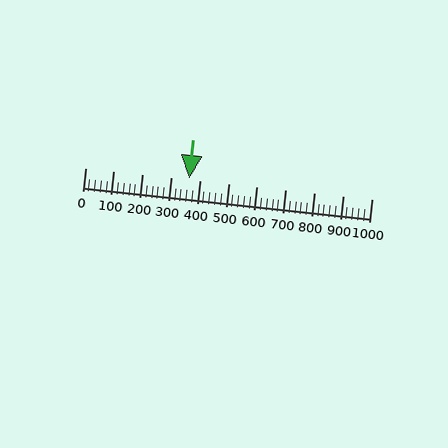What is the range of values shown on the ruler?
The ruler shows values from 0 to 1000.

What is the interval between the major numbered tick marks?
The major tick marks are spaced 100 units apart.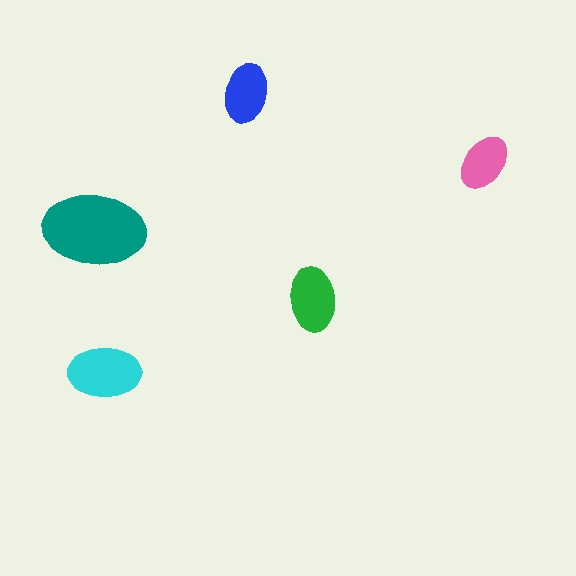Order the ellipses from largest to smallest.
the teal one, the cyan one, the green one, the blue one, the pink one.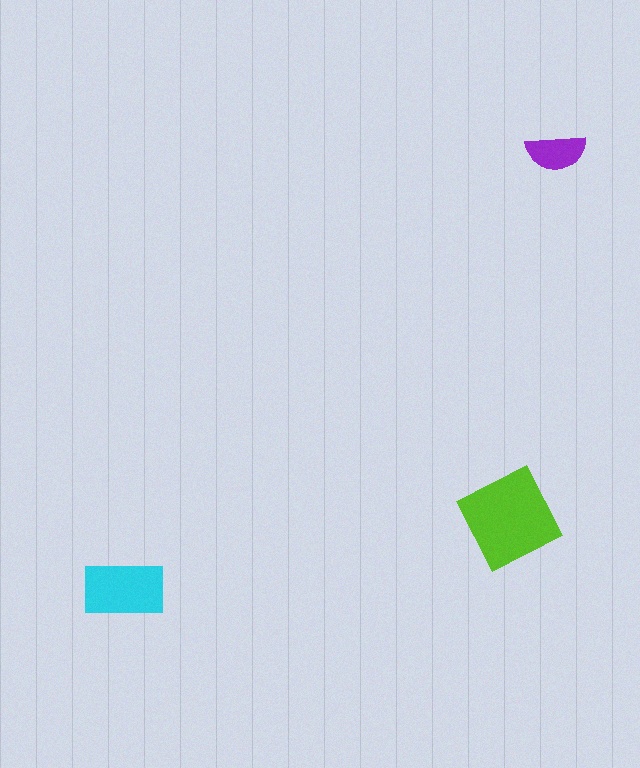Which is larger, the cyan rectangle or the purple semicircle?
The cyan rectangle.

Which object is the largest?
The lime diamond.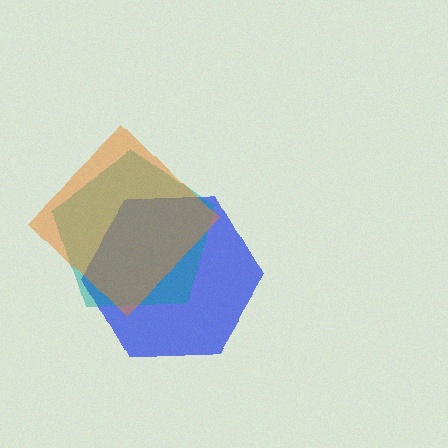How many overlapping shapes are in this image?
There are 3 overlapping shapes in the image.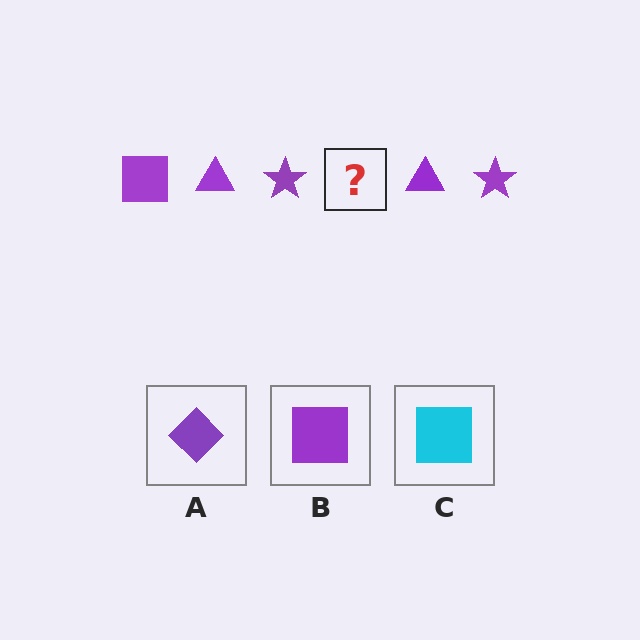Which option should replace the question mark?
Option B.